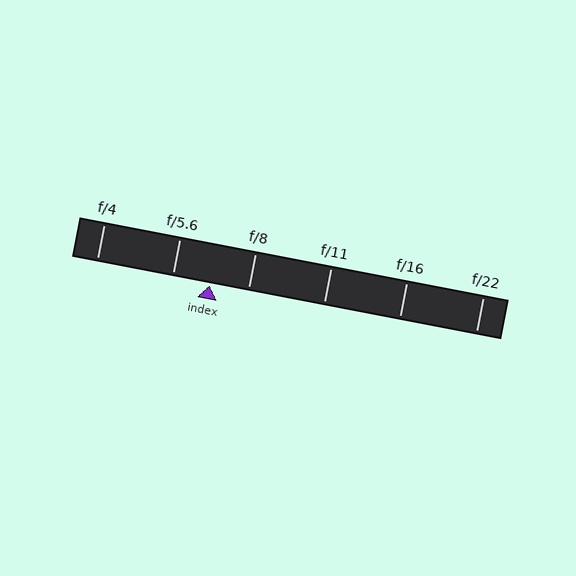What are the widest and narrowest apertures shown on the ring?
The widest aperture shown is f/4 and the narrowest is f/22.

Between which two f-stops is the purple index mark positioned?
The index mark is between f/5.6 and f/8.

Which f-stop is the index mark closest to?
The index mark is closest to f/5.6.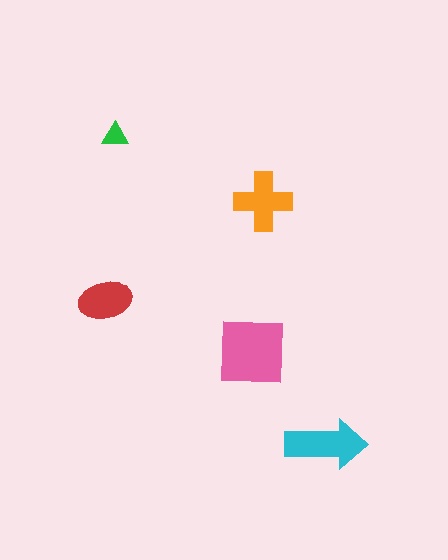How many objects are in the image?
There are 5 objects in the image.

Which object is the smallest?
The green triangle.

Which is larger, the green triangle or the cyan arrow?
The cyan arrow.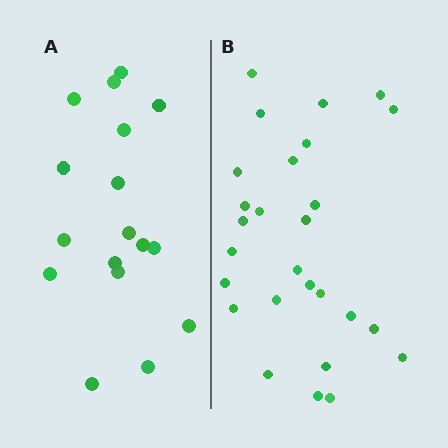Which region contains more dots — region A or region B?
Region B (the right region) has more dots.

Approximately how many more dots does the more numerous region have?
Region B has roughly 10 or so more dots than region A.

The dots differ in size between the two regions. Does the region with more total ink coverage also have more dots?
No. Region A has more total ink coverage because its dots are larger, but region B actually contains more individual dots. Total area can be misleading — the number of items is what matters here.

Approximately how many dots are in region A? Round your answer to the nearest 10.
About 20 dots. (The exact count is 17, which rounds to 20.)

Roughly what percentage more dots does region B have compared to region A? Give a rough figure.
About 60% more.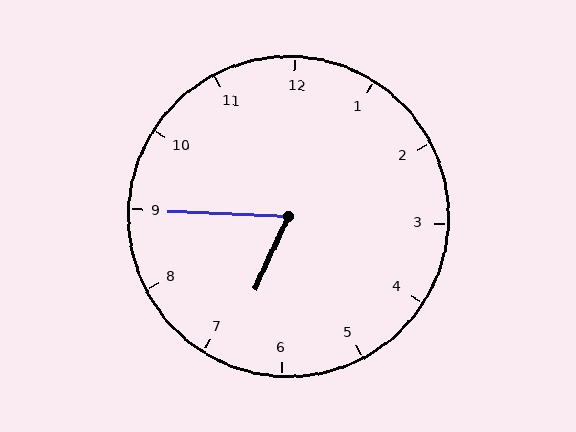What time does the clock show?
6:45.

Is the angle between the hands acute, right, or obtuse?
It is acute.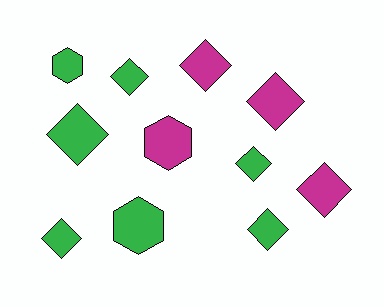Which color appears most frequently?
Green, with 7 objects.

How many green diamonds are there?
There are 5 green diamonds.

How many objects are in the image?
There are 11 objects.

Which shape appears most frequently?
Diamond, with 8 objects.